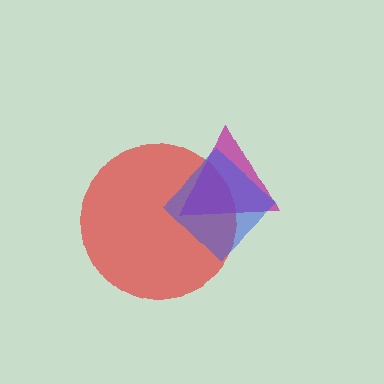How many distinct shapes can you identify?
There are 3 distinct shapes: a red circle, a magenta triangle, a blue diamond.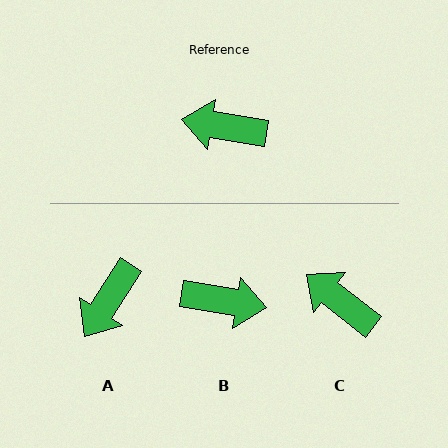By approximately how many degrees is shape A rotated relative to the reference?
Approximately 67 degrees counter-clockwise.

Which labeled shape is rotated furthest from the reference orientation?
B, about 180 degrees away.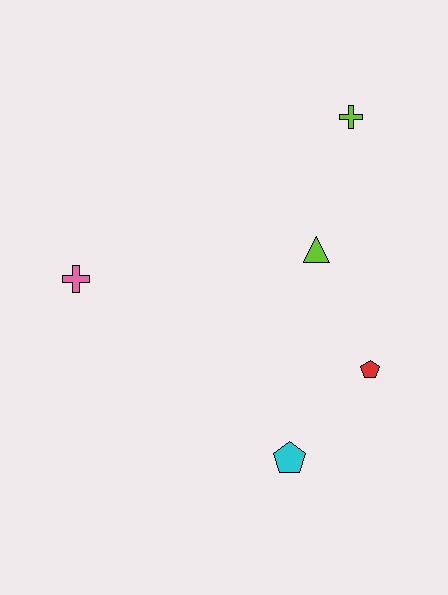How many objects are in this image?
There are 5 objects.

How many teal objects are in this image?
There are no teal objects.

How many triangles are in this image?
There is 1 triangle.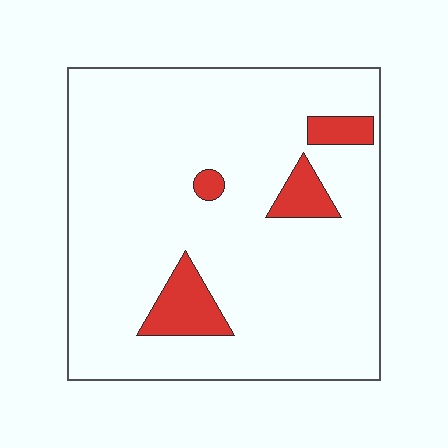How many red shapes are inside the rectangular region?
4.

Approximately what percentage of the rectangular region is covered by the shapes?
Approximately 10%.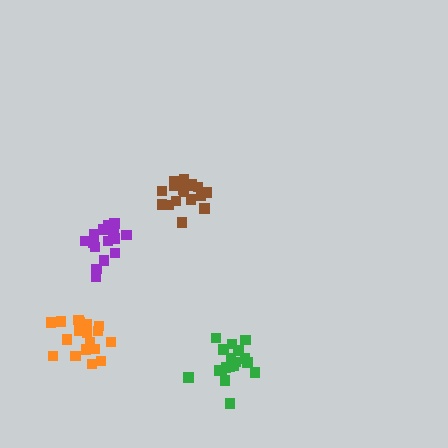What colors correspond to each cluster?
The clusters are colored: purple, green, orange, brown.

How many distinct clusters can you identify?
There are 4 distinct clusters.